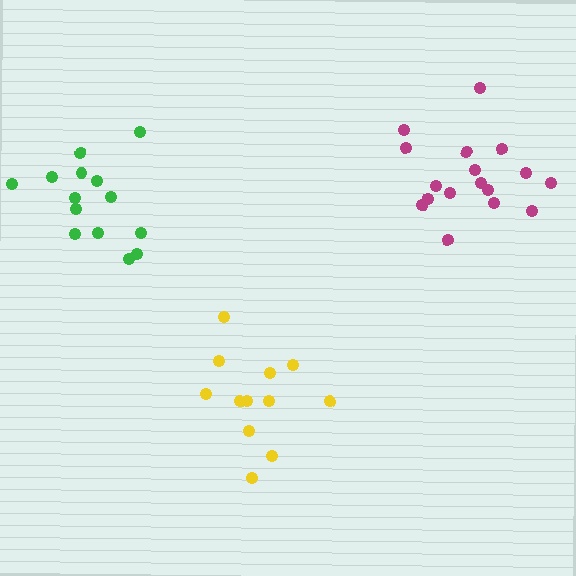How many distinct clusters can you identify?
There are 3 distinct clusters.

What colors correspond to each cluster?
The clusters are colored: magenta, yellow, green.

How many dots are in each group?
Group 1: 17 dots, Group 2: 12 dots, Group 3: 14 dots (43 total).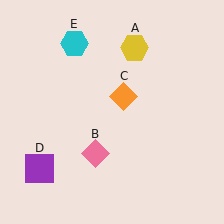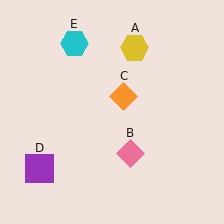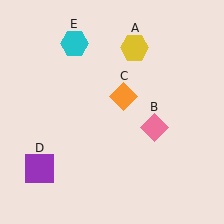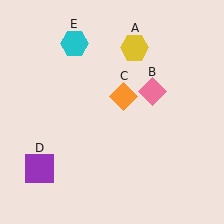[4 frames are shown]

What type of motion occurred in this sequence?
The pink diamond (object B) rotated counterclockwise around the center of the scene.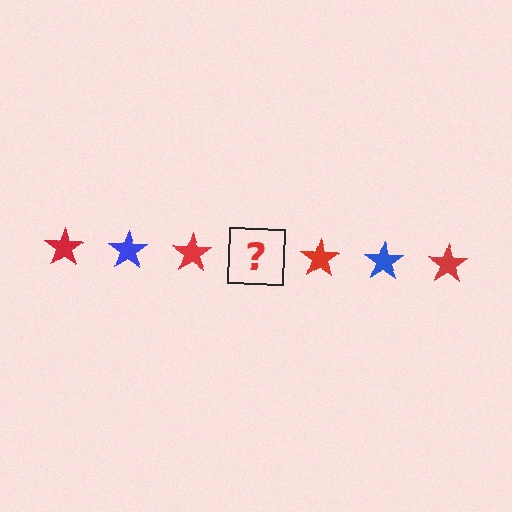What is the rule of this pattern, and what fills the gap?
The rule is that the pattern cycles through red, blue stars. The gap should be filled with a blue star.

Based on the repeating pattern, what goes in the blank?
The blank should be a blue star.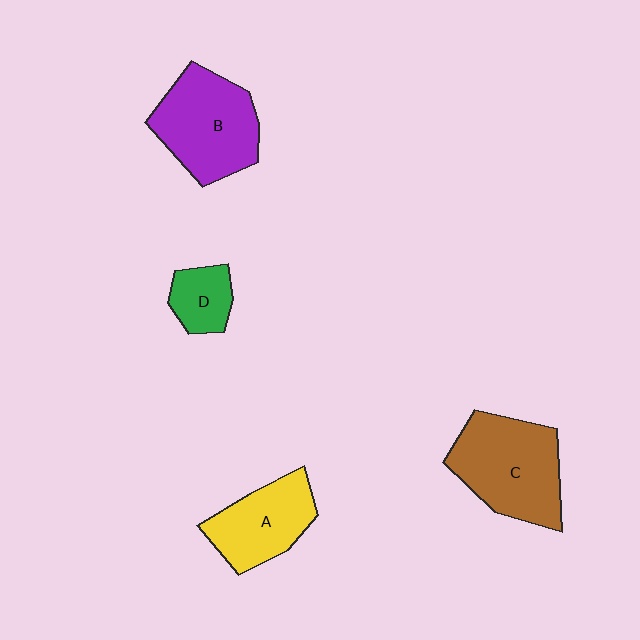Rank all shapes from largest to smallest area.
From largest to smallest: C (brown), B (purple), A (yellow), D (green).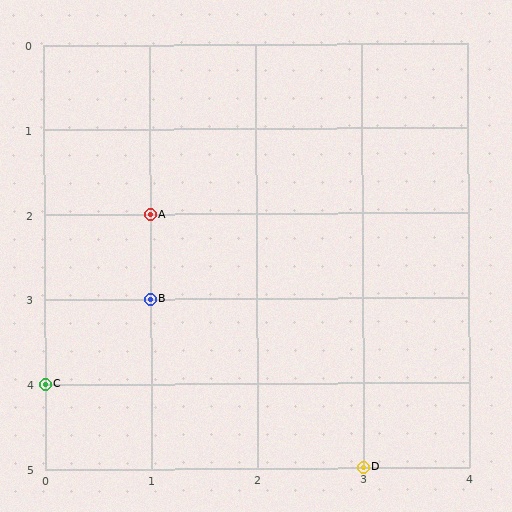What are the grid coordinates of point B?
Point B is at grid coordinates (1, 3).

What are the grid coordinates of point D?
Point D is at grid coordinates (3, 5).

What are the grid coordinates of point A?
Point A is at grid coordinates (1, 2).